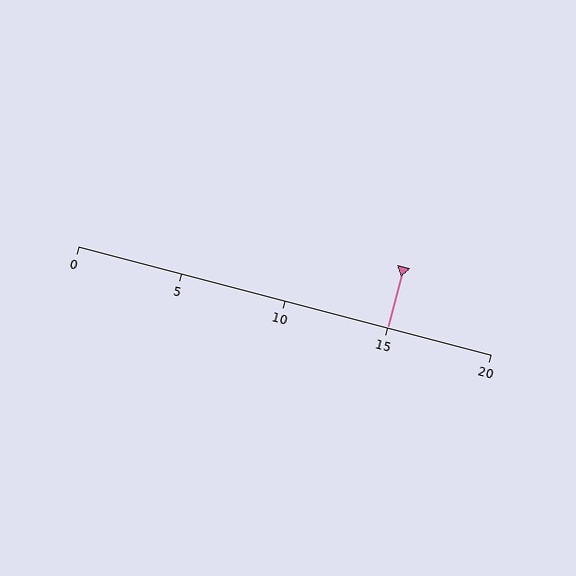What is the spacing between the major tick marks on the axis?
The major ticks are spaced 5 apart.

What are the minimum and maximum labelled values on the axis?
The axis runs from 0 to 20.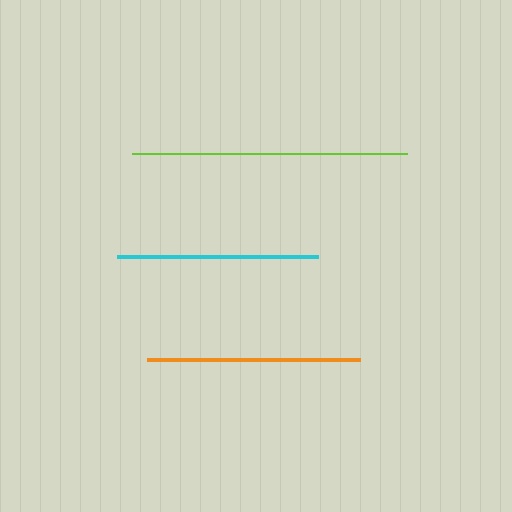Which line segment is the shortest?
The cyan line is the shortest at approximately 201 pixels.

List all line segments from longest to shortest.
From longest to shortest: lime, orange, cyan.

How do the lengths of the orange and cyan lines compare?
The orange and cyan lines are approximately the same length.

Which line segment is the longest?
The lime line is the longest at approximately 275 pixels.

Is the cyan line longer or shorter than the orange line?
The orange line is longer than the cyan line.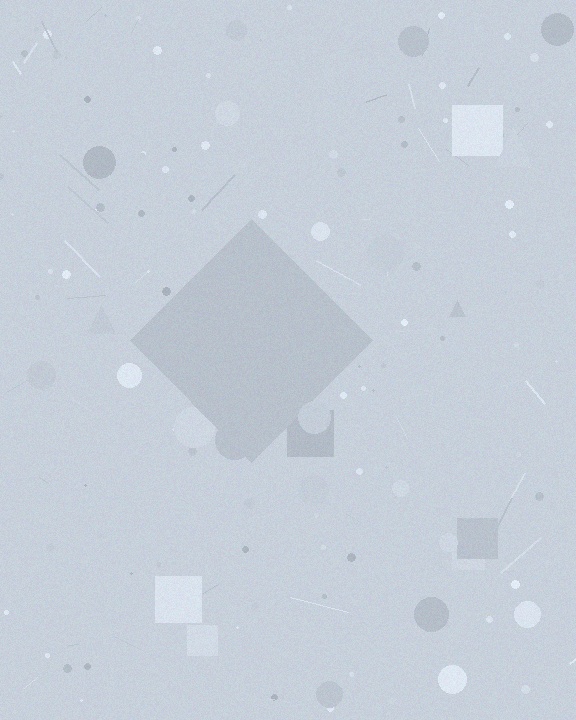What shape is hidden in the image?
A diamond is hidden in the image.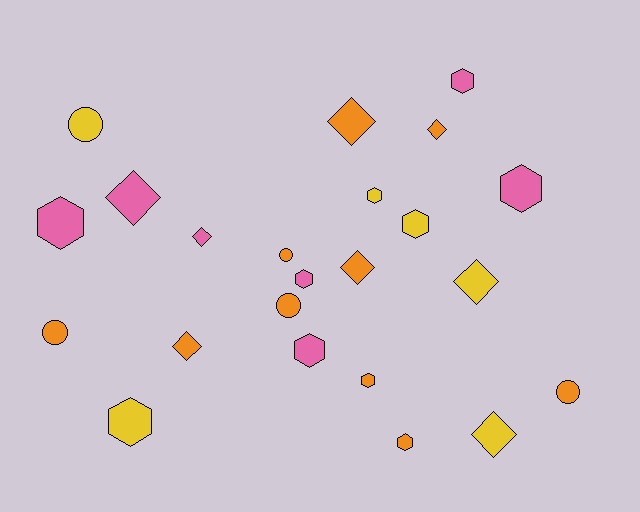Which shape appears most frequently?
Hexagon, with 10 objects.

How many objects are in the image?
There are 23 objects.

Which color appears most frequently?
Orange, with 10 objects.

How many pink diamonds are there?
There are 2 pink diamonds.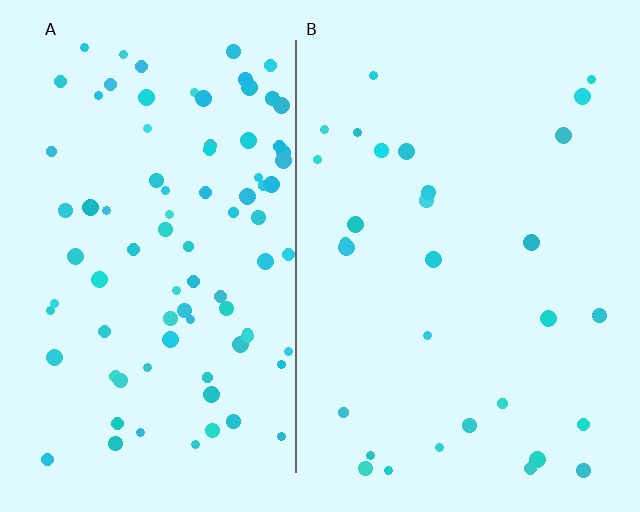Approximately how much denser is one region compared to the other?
Approximately 2.9× — region A over region B.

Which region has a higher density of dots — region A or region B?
A (the left).